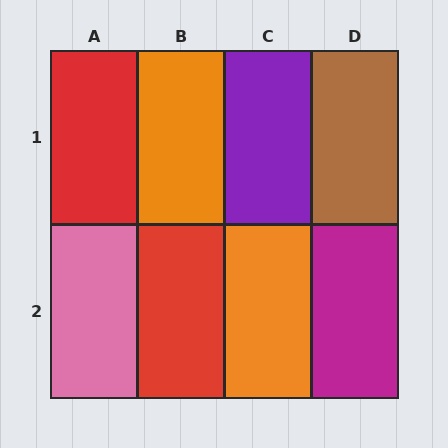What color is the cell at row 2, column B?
Red.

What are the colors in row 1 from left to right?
Red, orange, purple, brown.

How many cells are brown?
1 cell is brown.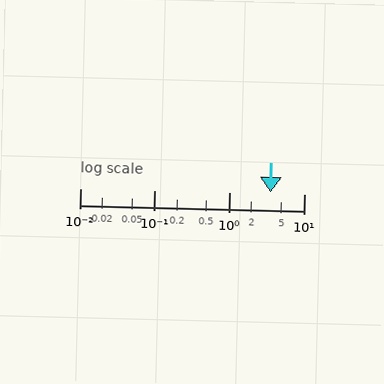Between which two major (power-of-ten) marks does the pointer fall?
The pointer is between 1 and 10.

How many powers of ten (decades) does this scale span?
The scale spans 3 decades, from 0.01 to 10.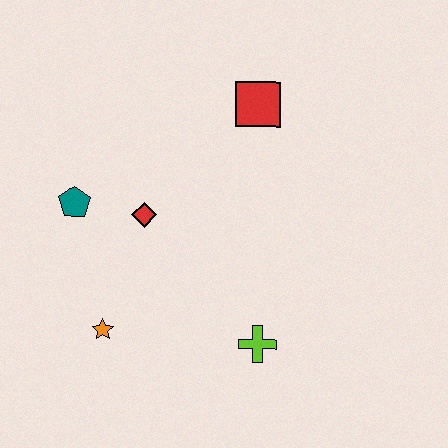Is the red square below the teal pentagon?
No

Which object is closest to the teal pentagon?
The red diamond is closest to the teal pentagon.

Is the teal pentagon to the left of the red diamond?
Yes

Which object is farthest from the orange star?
The red square is farthest from the orange star.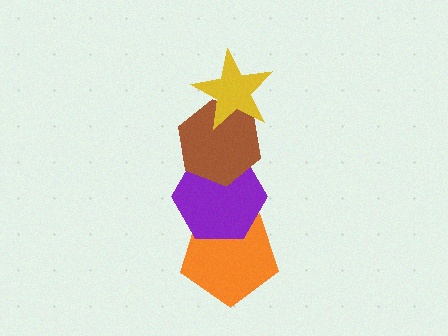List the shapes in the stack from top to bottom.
From top to bottom: the yellow star, the brown hexagon, the purple hexagon, the orange pentagon.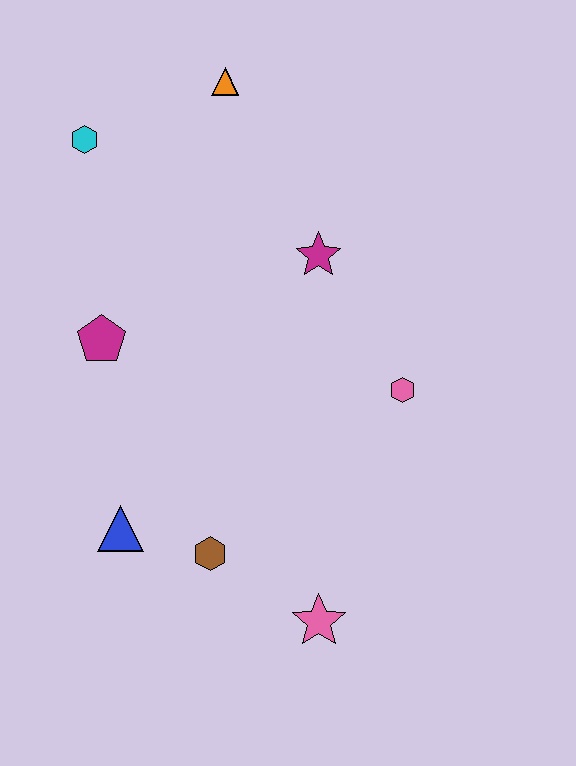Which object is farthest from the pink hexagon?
The cyan hexagon is farthest from the pink hexagon.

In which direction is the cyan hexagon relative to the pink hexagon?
The cyan hexagon is to the left of the pink hexagon.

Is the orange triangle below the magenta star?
No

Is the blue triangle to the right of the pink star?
No